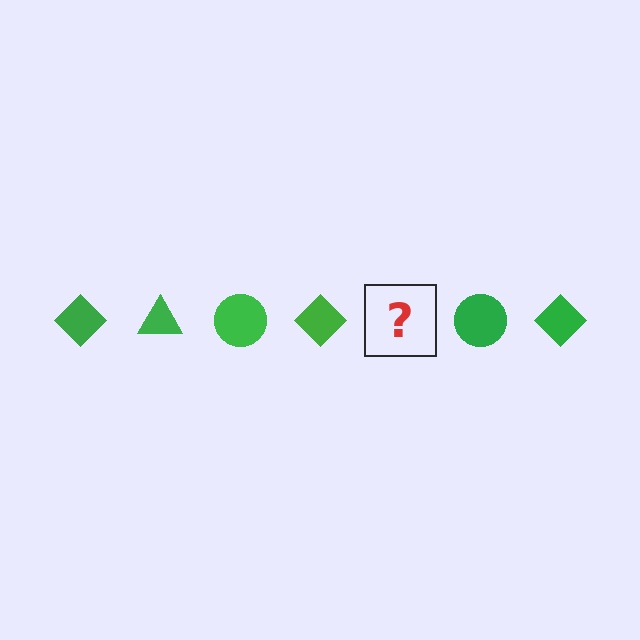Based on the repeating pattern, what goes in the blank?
The blank should be a green triangle.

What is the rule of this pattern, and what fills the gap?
The rule is that the pattern cycles through diamond, triangle, circle shapes in green. The gap should be filled with a green triangle.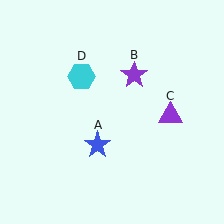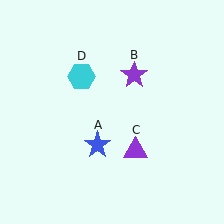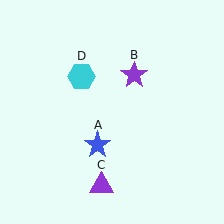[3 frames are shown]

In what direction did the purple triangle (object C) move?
The purple triangle (object C) moved down and to the left.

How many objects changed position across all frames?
1 object changed position: purple triangle (object C).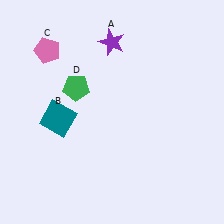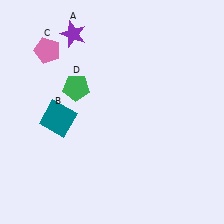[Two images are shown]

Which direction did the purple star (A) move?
The purple star (A) moved left.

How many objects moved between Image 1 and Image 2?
1 object moved between the two images.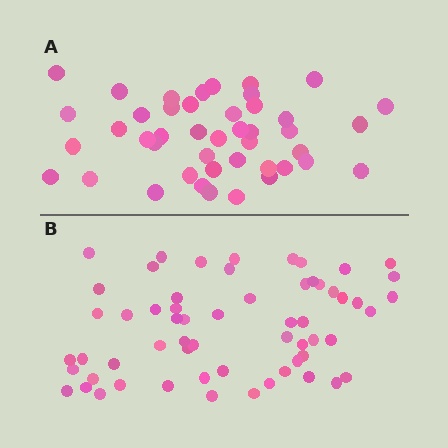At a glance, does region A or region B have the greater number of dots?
Region B (the bottom region) has more dots.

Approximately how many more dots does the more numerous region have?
Region B has approximately 15 more dots than region A.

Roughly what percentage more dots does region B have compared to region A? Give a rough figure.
About 35% more.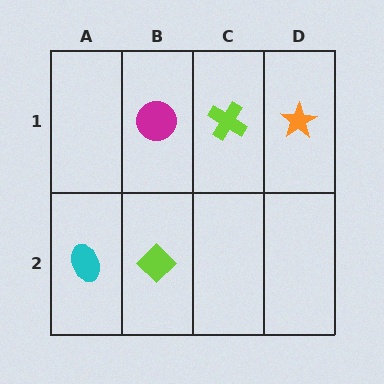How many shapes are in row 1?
3 shapes.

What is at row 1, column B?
A magenta circle.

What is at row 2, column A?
A cyan ellipse.